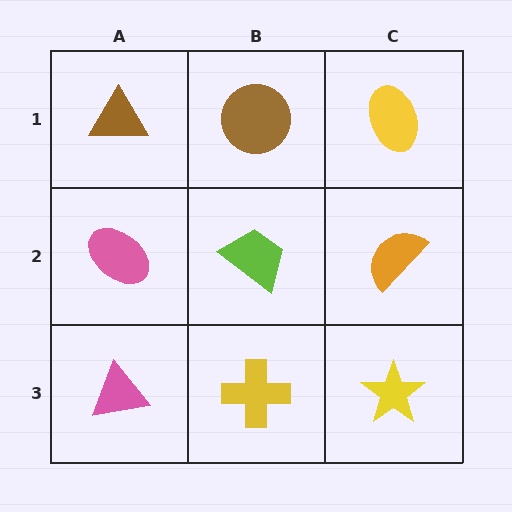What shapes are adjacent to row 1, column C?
An orange semicircle (row 2, column C), a brown circle (row 1, column B).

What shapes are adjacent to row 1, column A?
A pink ellipse (row 2, column A), a brown circle (row 1, column B).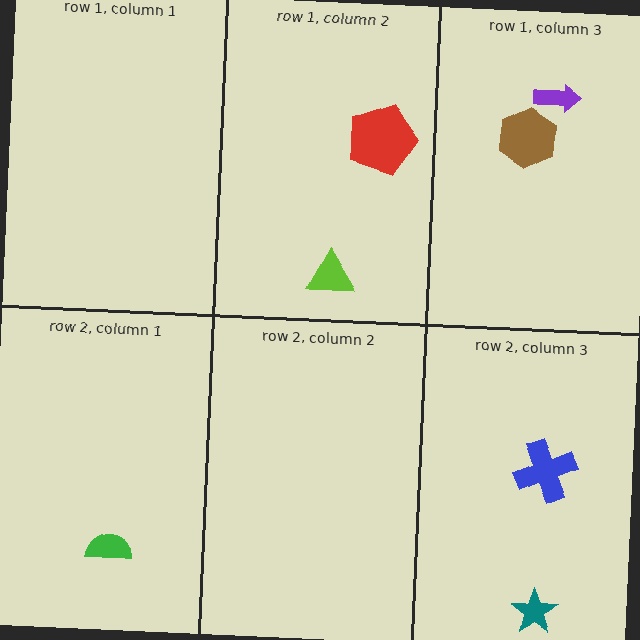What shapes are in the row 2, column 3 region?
The blue cross, the teal star.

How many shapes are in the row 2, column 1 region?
1.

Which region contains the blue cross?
The row 2, column 3 region.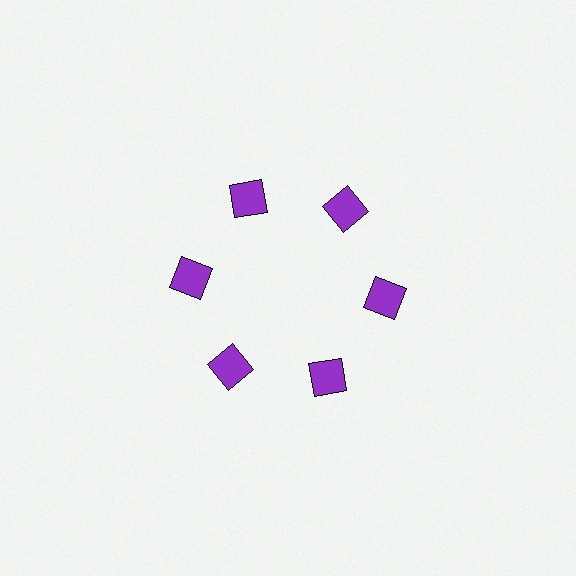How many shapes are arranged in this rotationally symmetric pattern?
There are 6 shapes, arranged in 6 groups of 1.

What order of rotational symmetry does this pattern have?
This pattern has 6-fold rotational symmetry.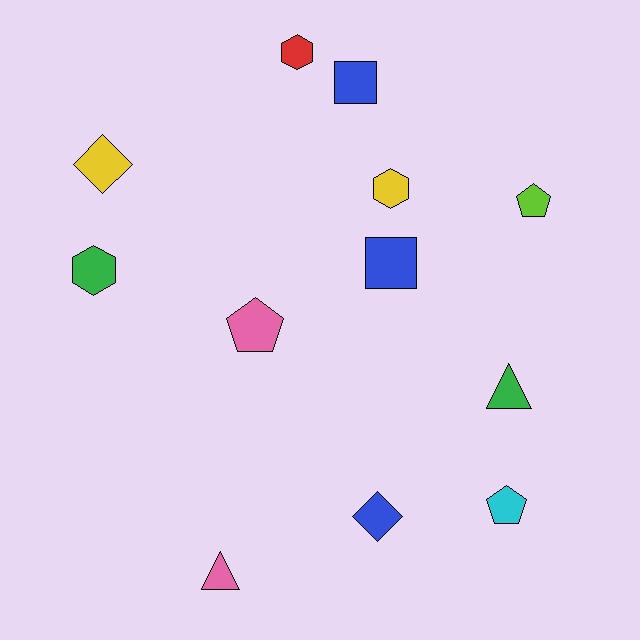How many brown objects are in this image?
There are no brown objects.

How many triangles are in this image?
There are 2 triangles.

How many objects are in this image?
There are 12 objects.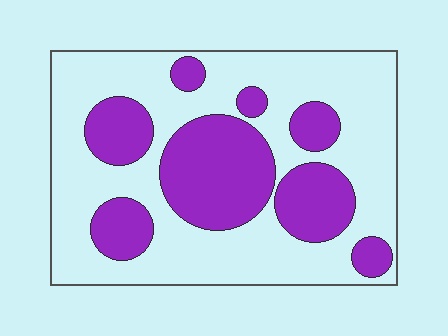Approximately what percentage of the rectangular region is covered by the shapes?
Approximately 35%.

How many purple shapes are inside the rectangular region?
8.